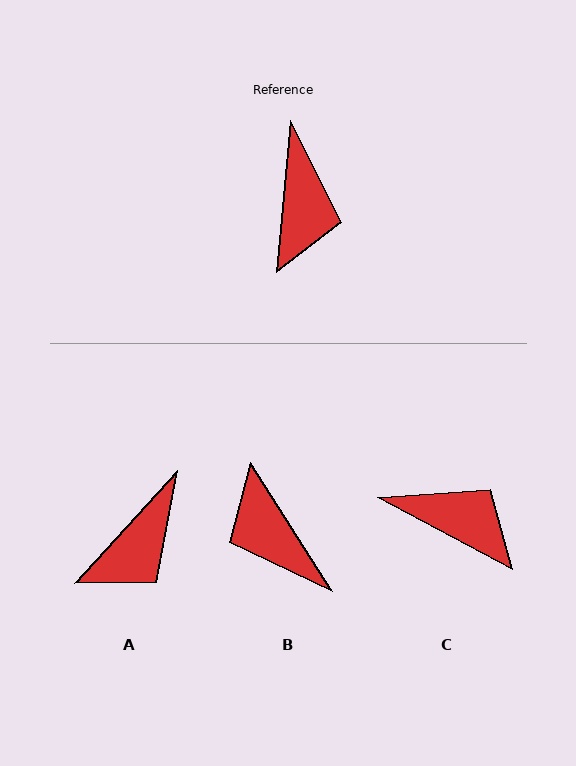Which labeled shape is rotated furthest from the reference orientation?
B, about 142 degrees away.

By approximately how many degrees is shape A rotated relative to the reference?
Approximately 37 degrees clockwise.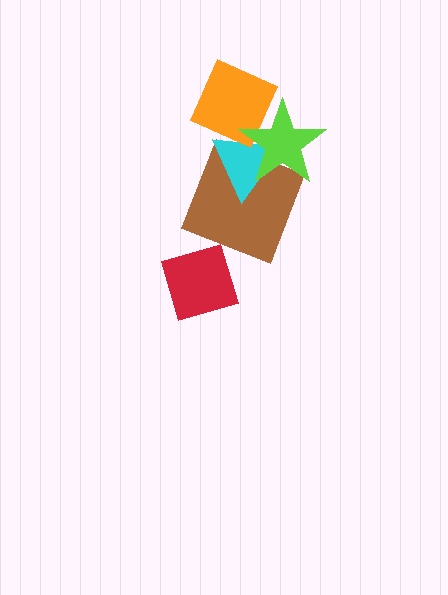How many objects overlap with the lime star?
3 objects overlap with the lime star.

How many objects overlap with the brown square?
2 objects overlap with the brown square.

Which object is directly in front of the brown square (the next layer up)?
The cyan triangle is directly in front of the brown square.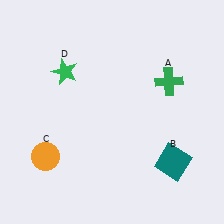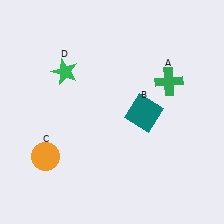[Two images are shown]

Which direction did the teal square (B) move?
The teal square (B) moved up.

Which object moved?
The teal square (B) moved up.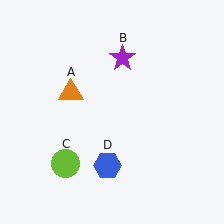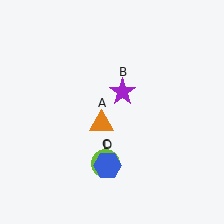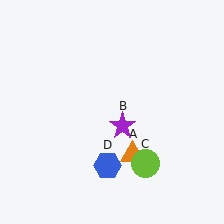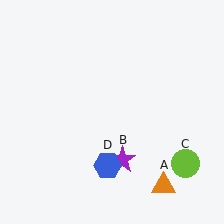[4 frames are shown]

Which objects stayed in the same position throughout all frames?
Blue hexagon (object D) remained stationary.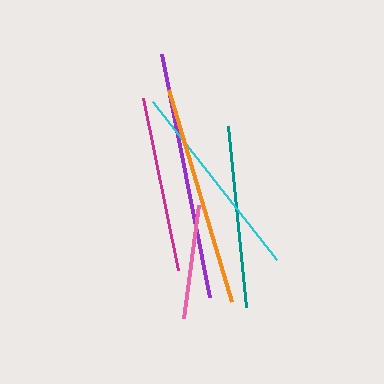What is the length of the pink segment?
The pink segment is approximately 114 pixels long.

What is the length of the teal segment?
The teal segment is approximately 182 pixels long.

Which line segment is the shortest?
The pink line is the shortest at approximately 114 pixels.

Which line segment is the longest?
The purple line is the longest at approximately 247 pixels.